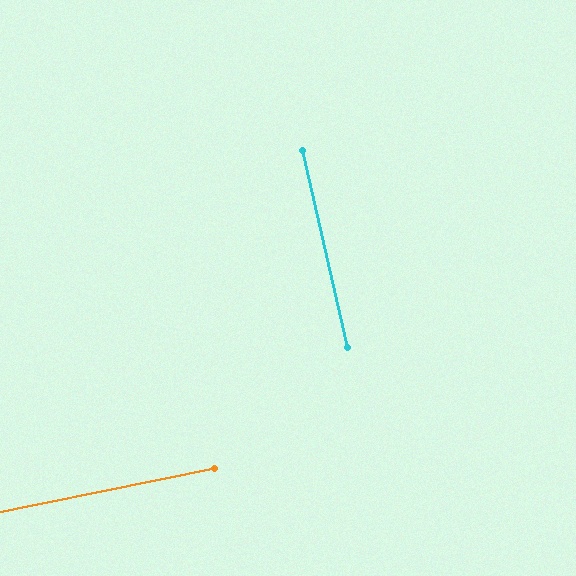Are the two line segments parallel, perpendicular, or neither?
Perpendicular — they meet at approximately 89°.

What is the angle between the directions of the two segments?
Approximately 89 degrees.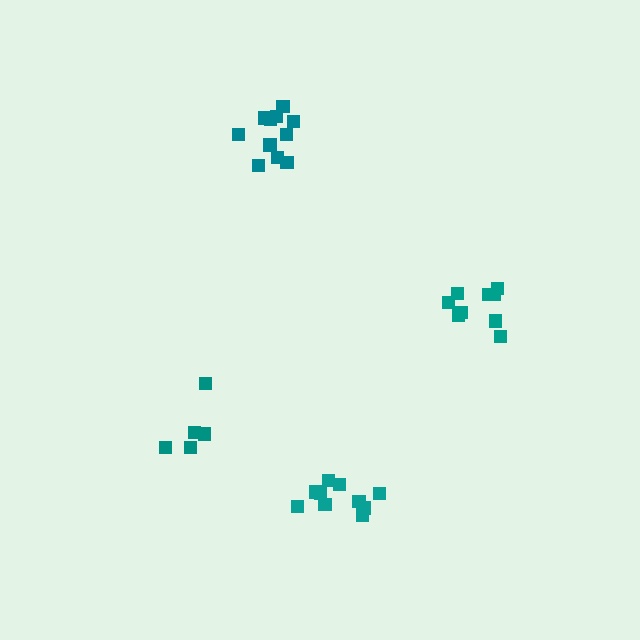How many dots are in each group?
Group 1: 11 dots, Group 2: 9 dots, Group 3: 5 dots, Group 4: 10 dots (35 total).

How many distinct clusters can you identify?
There are 4 distinct clusters.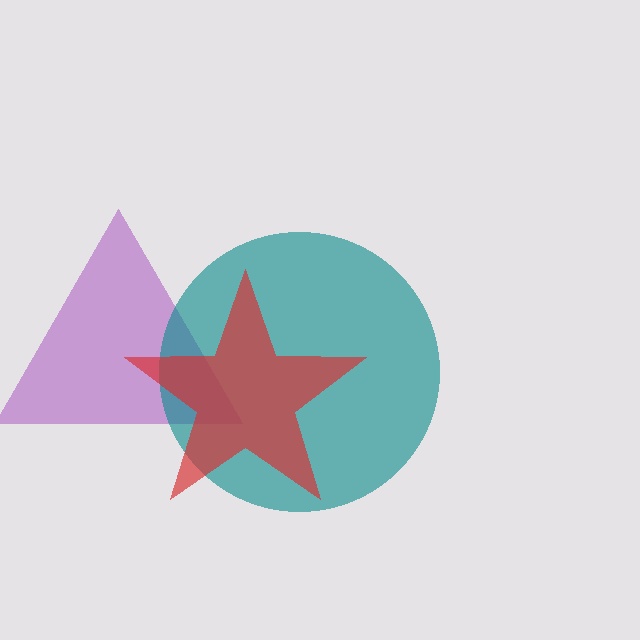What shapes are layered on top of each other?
The layered shapes are: a purple triangle, a teal circle, a red star.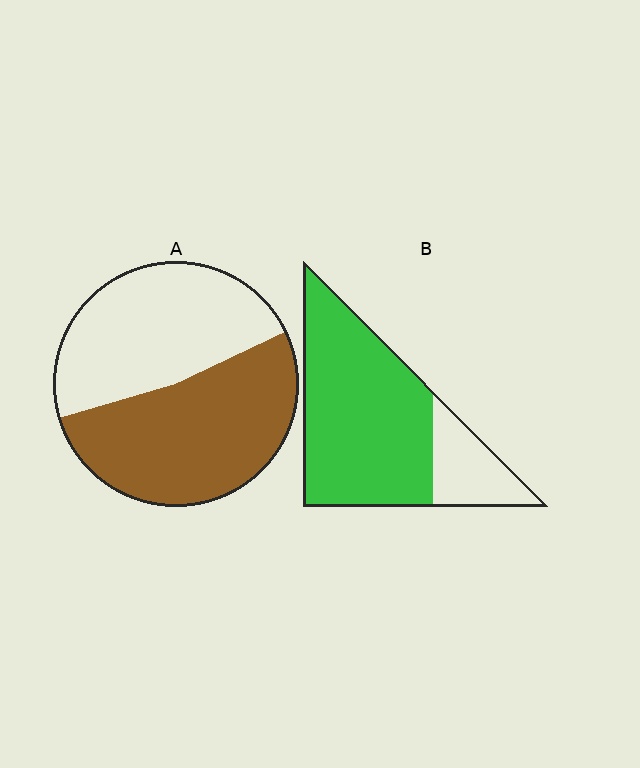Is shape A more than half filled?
Roughly half.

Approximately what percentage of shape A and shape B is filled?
A is approximately 55% and B is approximately 80%.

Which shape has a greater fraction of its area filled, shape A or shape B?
Shape B.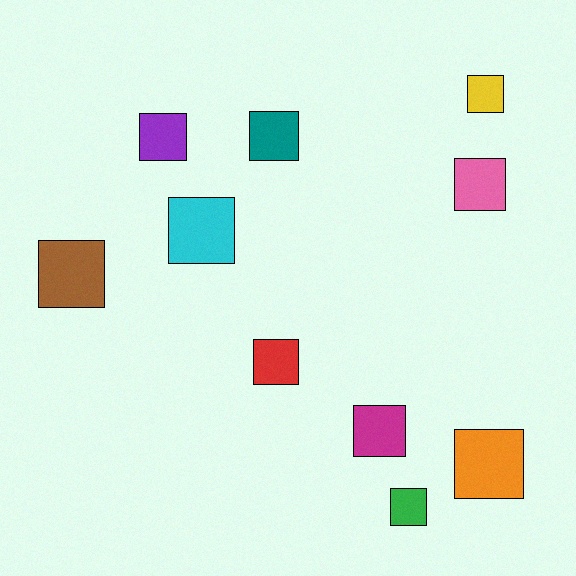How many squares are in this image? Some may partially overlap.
There are 10 squares.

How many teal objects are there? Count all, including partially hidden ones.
There is 1 teal object.